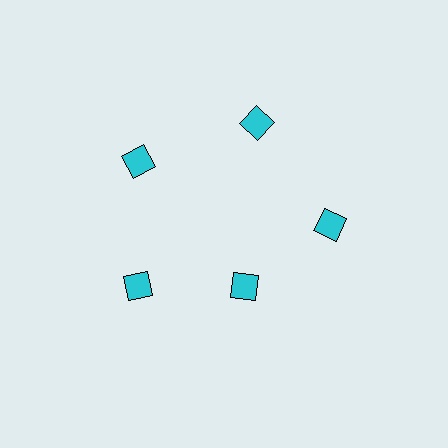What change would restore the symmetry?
The symmetry would be restored by moving it outward, back onto the ring so that all 5 diamonds sit at equal angles and equal distance from the center.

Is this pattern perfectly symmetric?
No. The 5 cyan diamonds are arranged in a ring, but one element near the 5 o'clock position is pulled inward toward the center, breaking the 5-fold rotational symmetry.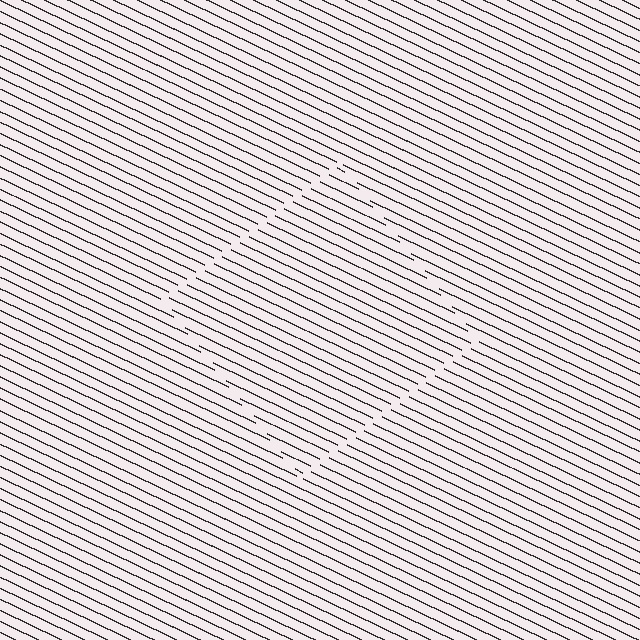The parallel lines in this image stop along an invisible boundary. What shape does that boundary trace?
An illusory square. The interior of the shape contains the same grating, shifted by half a period — the contour is defined by the phase discontinuity where line-ends from the inner and outer gratings abut.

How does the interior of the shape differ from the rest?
The interior of the shape contains the same grating, shifted by half a period — the contour is defined by the phase discontinuity where line-ends from the inner and outer gratings abut.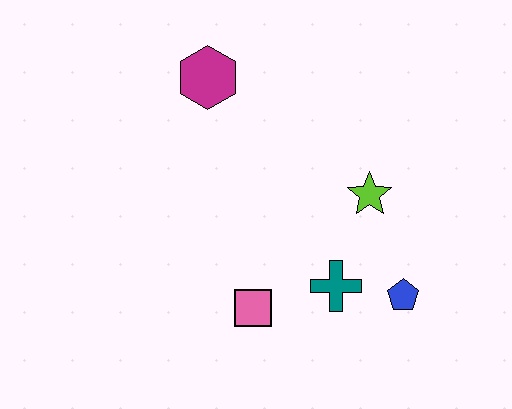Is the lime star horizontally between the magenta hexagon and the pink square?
No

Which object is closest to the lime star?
The teal cross is closest to the lime star.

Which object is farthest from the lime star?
The magenta hexagon is farthest from the lime star.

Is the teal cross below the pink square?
No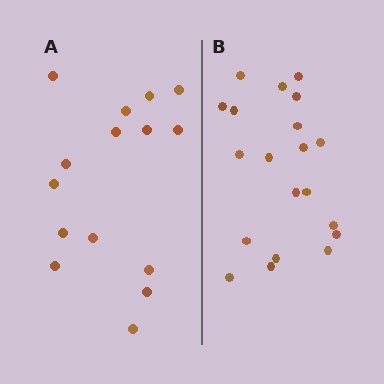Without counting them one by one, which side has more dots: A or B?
Region B (the right region) has more dots.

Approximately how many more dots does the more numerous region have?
Region B has about 5 more dots than region A.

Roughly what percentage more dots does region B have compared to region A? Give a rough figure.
About 35% more.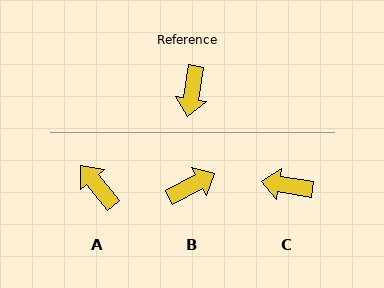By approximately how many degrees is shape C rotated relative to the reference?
Approximately 90 degrees clockwise.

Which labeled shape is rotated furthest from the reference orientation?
A, about 131 degrees away.